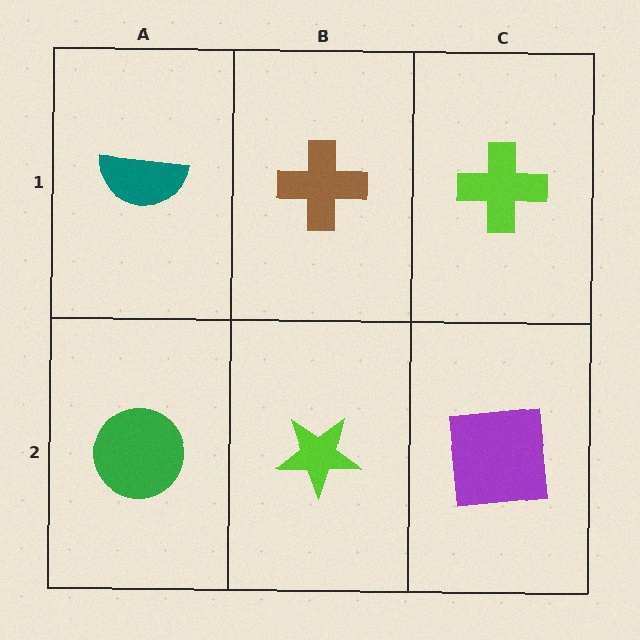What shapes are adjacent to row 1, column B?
A lime star (row 2, column B), a teal semicircle (row 1, column A), a lime cross (row 1, column C).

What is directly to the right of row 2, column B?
A purple square.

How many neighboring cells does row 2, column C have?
2.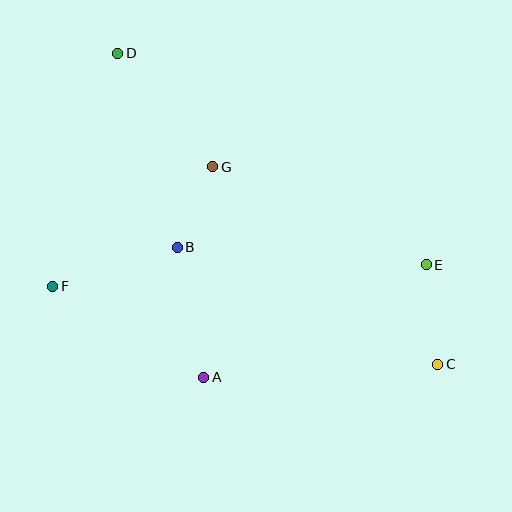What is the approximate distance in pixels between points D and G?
The distance between D and G is approximately 148 pixels.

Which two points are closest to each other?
Points B and G are closest to each other.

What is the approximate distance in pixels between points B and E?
The distance between B and E is approximately 250 pixels.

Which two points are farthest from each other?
Points C and D are farthest from each other.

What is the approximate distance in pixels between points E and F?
The distance between E and F is approximately 374 pixels.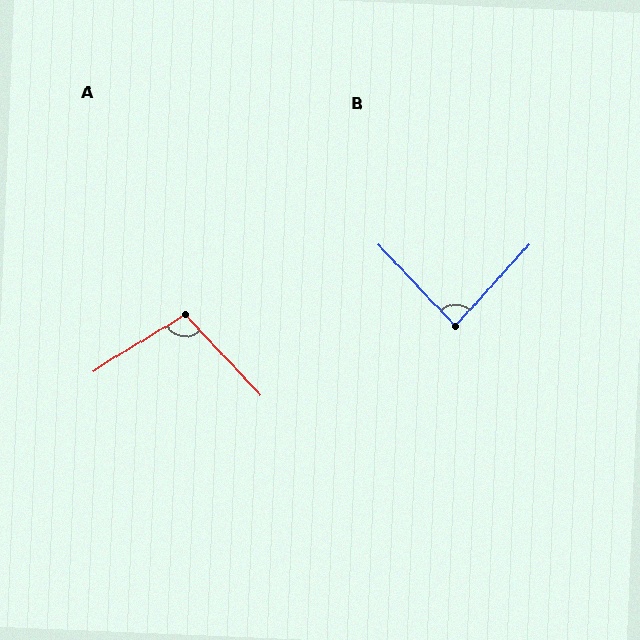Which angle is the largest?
A, at approximately 102 degrees.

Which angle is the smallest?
B, at approximately 86 degrees.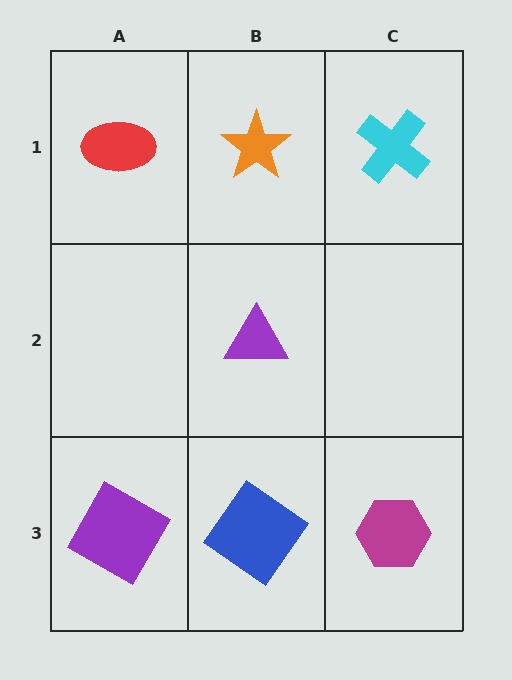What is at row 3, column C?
A magenta hexagon.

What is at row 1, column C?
A cyan cross.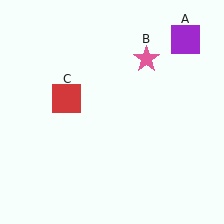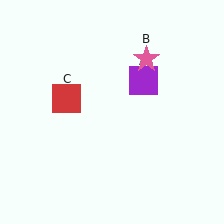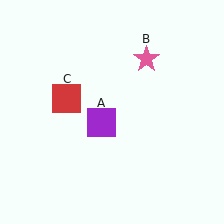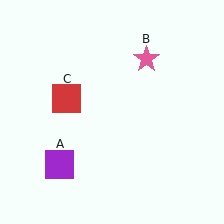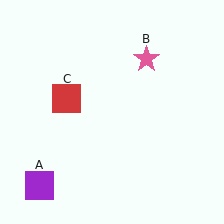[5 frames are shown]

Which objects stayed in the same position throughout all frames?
Pink star (object B) and red square (object C) remained stationary.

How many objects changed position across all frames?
1 object changed position: purple square (object A).